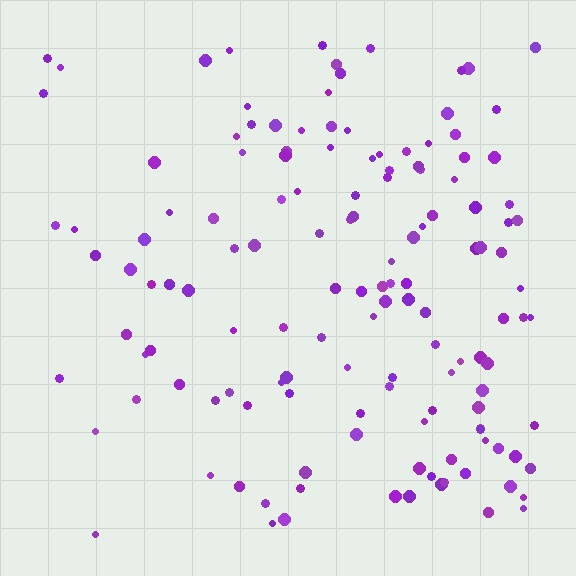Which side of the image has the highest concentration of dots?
The right.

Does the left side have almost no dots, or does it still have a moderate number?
Still a moderate number, just noticeably fewer than the right.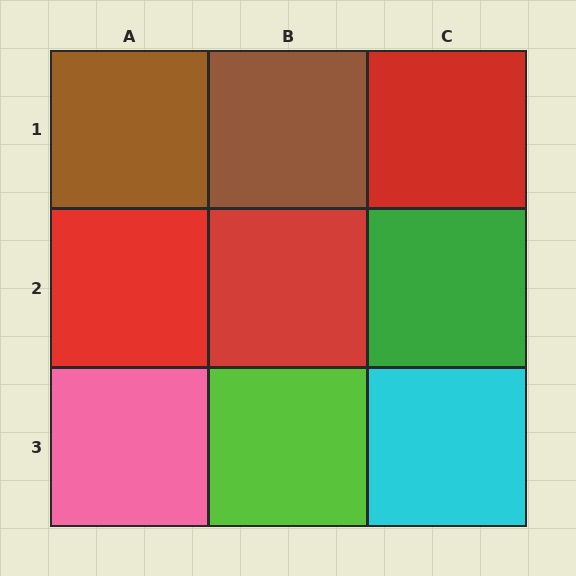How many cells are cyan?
1 cell is cyan.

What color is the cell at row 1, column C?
Red.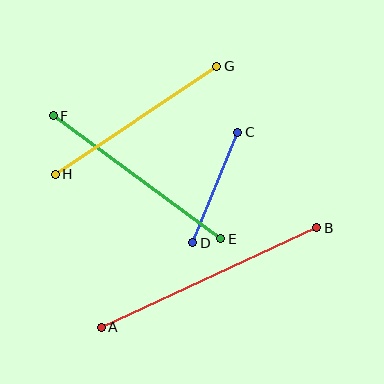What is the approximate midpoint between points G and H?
The midpoint is at approximately (136, 120) pixels.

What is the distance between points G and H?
The distance is approximately 194 pixels.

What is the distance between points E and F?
The distance is approximately 208 pixels.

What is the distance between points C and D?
The distance is approximately 119 pixels.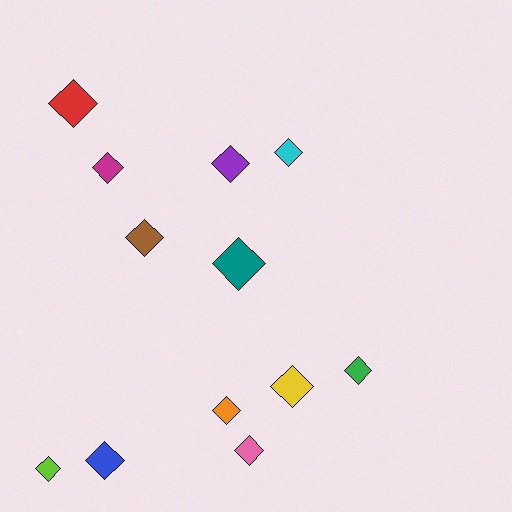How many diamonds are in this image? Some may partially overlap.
There are 12 diamonds.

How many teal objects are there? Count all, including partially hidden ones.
There is 1 teal object.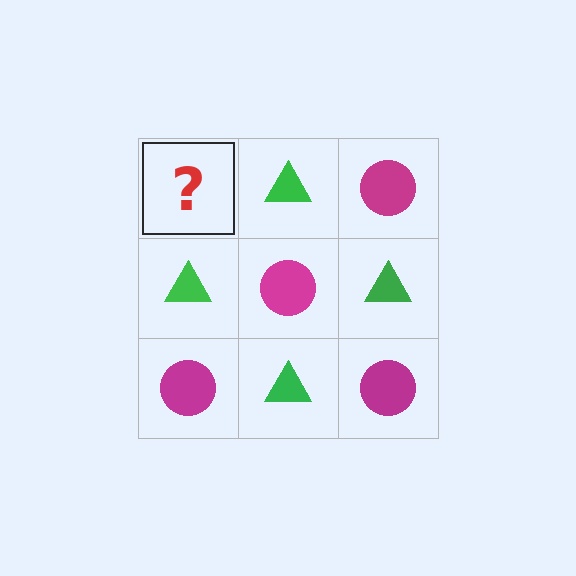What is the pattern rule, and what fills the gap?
The rule is that it alternates magenta circle and green triangle in a checkerboard pattern. The gap should be filled with a magenta circle.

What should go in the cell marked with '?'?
The missing cell should contain a magenta circle.